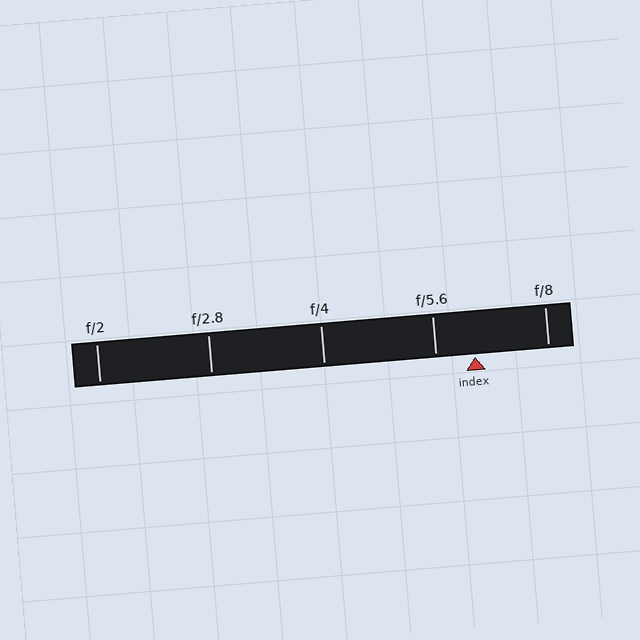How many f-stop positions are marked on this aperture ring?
There are 5 f-stop positions marked.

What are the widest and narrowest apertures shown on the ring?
The widest aperture shown is f/2 and the narrowest is f/8.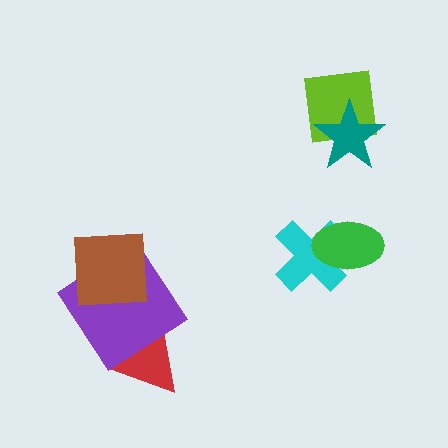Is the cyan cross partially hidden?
Yes, it is partially covered by another shape.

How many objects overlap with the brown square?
1 object overlaps with the brown square.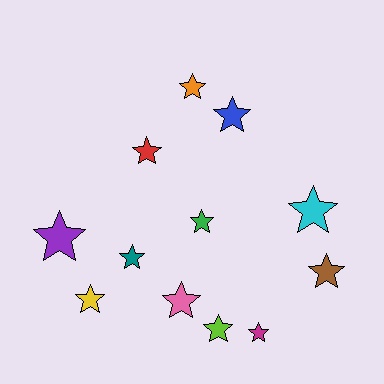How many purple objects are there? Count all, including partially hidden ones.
There is 1 purple object.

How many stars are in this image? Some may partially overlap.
There are 12 stars.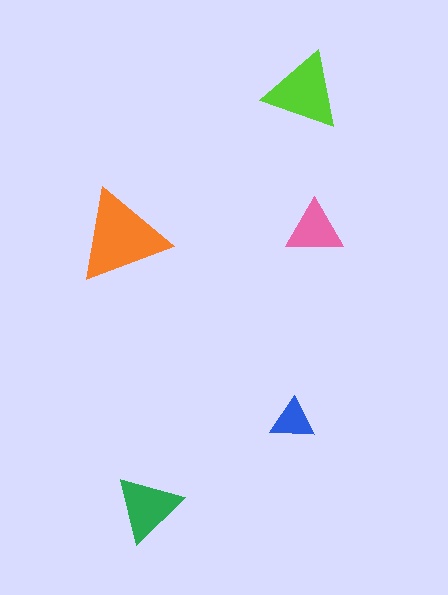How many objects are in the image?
There are 5 objects in the image.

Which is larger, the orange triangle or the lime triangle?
The orange one.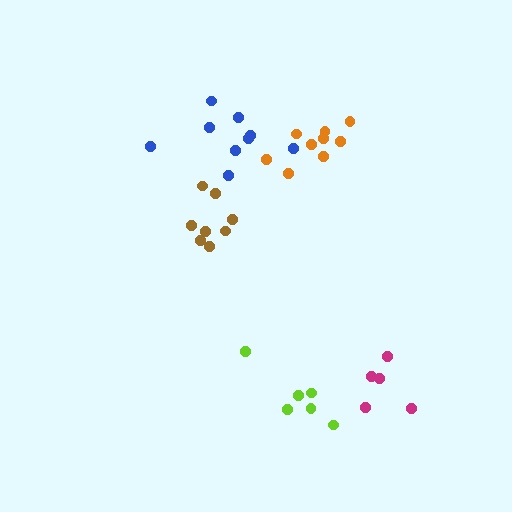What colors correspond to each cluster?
The clusters are colored: orange, magenta, blue, brown, lime.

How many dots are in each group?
Group 1: 9 dots, Group 2: 5 dots, Group 3: 9 dots, Group 4: 8 dots, Group 5: 6 dots (37 total).